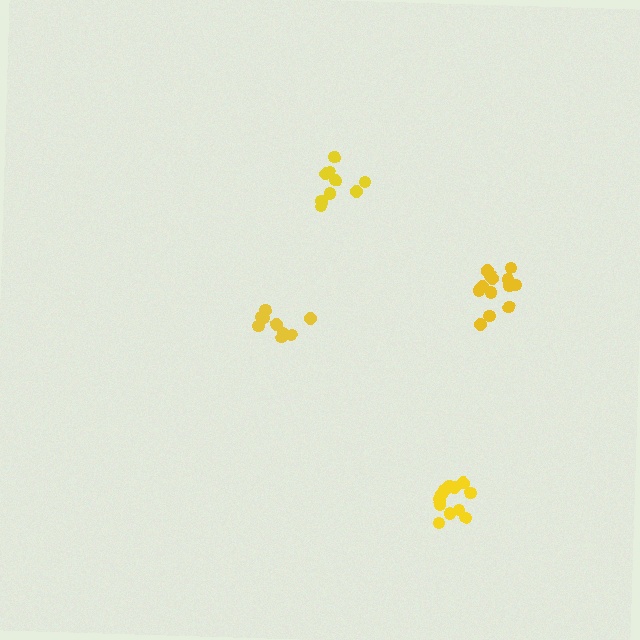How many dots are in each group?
Group 1: 13 dots, Group 2: 9 dots, Group 3: 9 dots, Group 4: 13 dots (44 total).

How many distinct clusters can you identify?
There are 4 distinct clusters.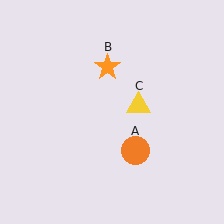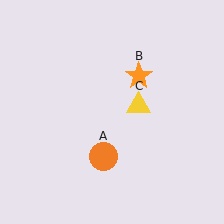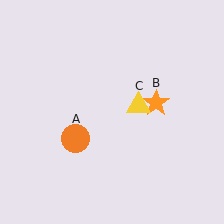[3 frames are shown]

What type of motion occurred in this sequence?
The orange circle (object A), orange star (object B) rotated clockwise around the center of the scene.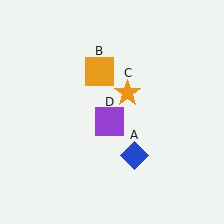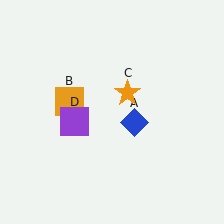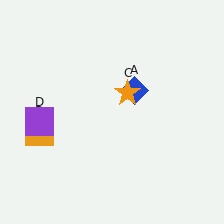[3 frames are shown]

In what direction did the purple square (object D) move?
The purple square (object D) moved left.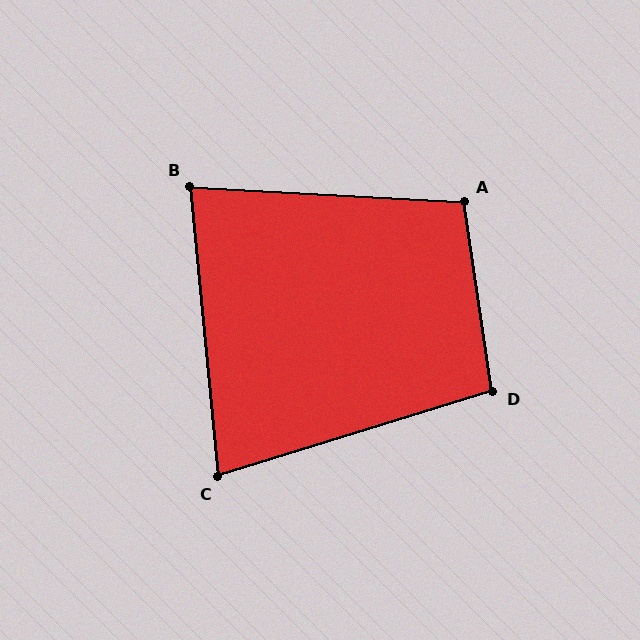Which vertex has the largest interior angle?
A, at approximately 102 degrees.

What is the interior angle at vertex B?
Approximately 81 degrees (acute).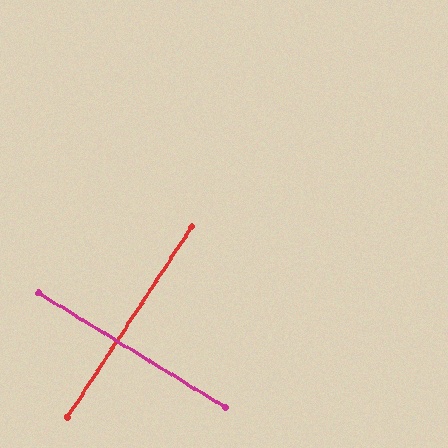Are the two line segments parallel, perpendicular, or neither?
Perpendicular — they meet at approximately 89°.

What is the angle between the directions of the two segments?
Approximately 89 degrees.